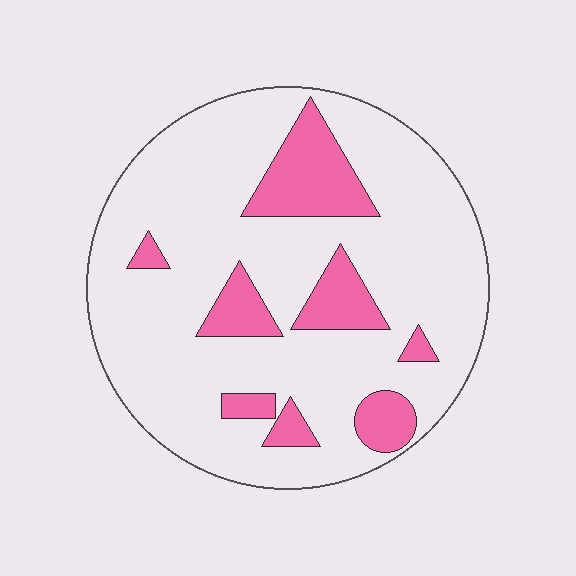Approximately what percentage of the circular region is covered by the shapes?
Approximately 20%.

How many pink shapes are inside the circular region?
8.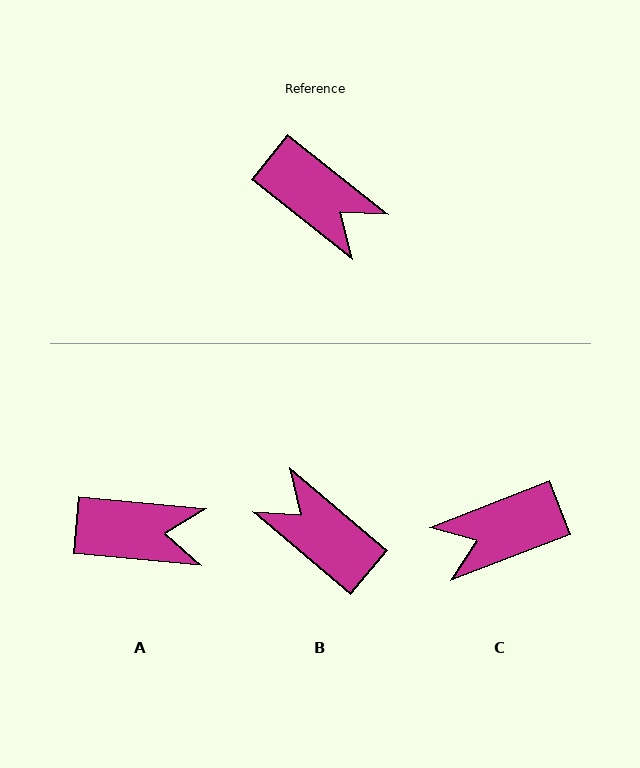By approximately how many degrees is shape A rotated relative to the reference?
Approximately 33 degrees counter-clockwise.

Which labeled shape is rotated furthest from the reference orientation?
B, about 178 degrees away.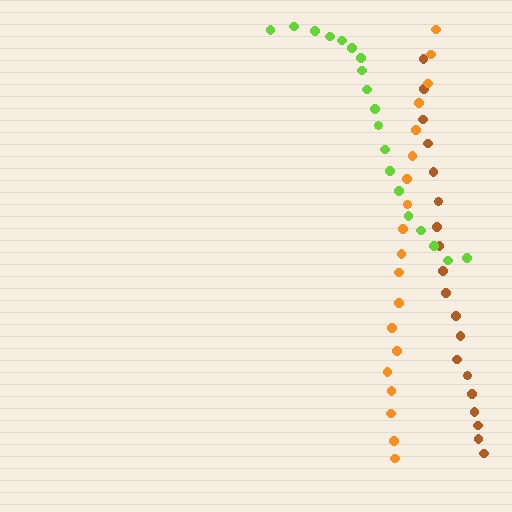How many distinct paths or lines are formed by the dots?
There are 3 distinct paths.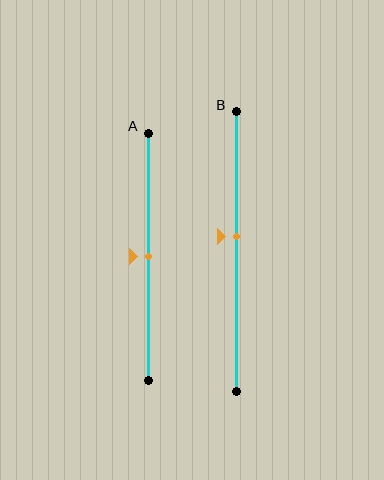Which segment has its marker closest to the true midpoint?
Segment A has its marker closest to the true midpoint.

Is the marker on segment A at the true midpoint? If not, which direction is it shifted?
Yes, the marker on segment A is at the true midpoint.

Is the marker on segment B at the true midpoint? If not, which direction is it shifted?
No, the marker on segment B is shifted upward by about 5% of the segment length.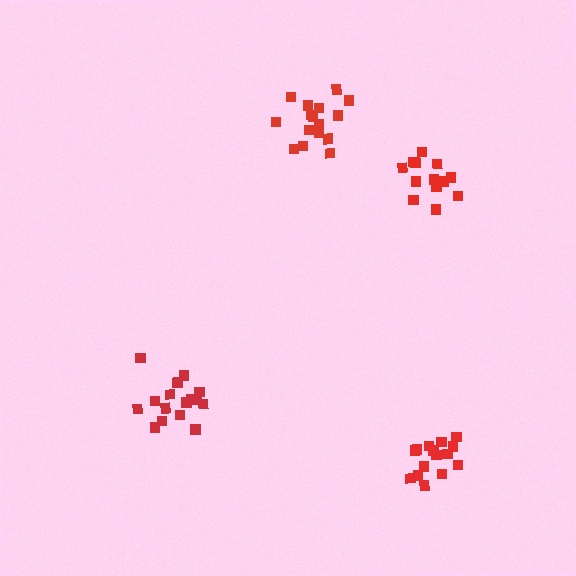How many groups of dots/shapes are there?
There are 4 groups.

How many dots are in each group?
Group 1: 15 dots, Group 2: 17 dots, Group 3: 16 dots, Group 4: 14 dots (62 total).